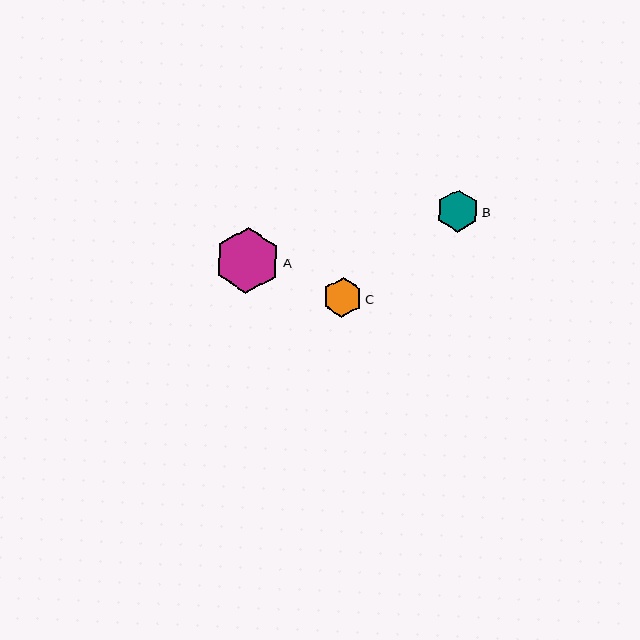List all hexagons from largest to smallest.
From largest to smallest: A, B, C.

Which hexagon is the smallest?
Hexagon C is the smallest with a size of approximately 40 pixels.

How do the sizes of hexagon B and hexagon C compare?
Hexagon B and hexagon C are approximately the same size.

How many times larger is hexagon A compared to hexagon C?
Hexagon A is approximately 1.6 times the size of hexagon C.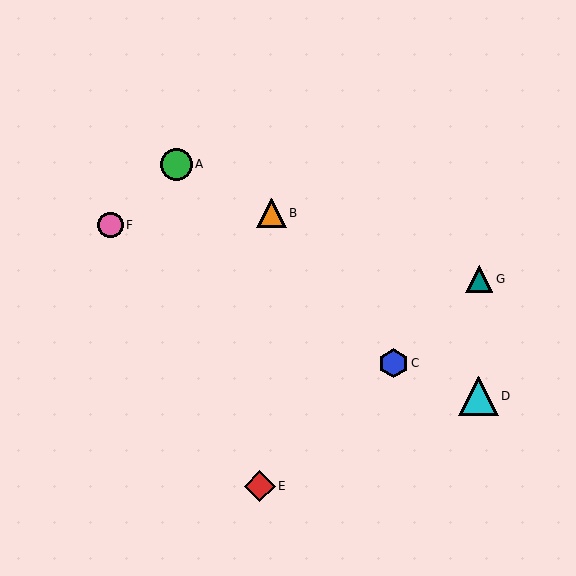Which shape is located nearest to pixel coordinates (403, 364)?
The blue hexagon (labeled C) at (394, 363) is nearest to that location.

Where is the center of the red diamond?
The center of the red diamond is at (260, 486).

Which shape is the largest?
The cyan triangle (labeled D) is the largest.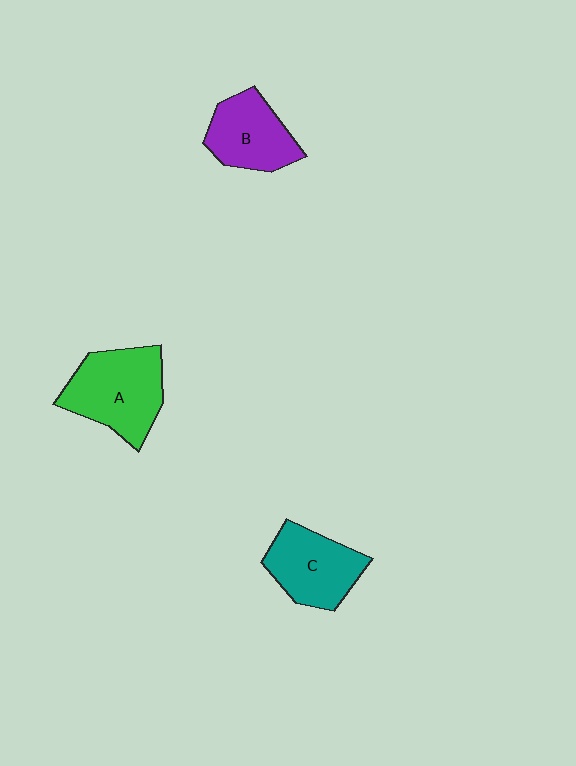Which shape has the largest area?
Shape A (green).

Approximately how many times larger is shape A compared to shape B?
Approximately 1.3 times.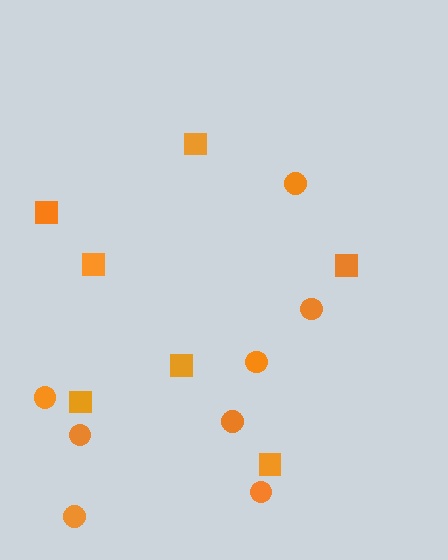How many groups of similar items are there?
There are 2 groups: one group of squares (7) and one group of circles (8).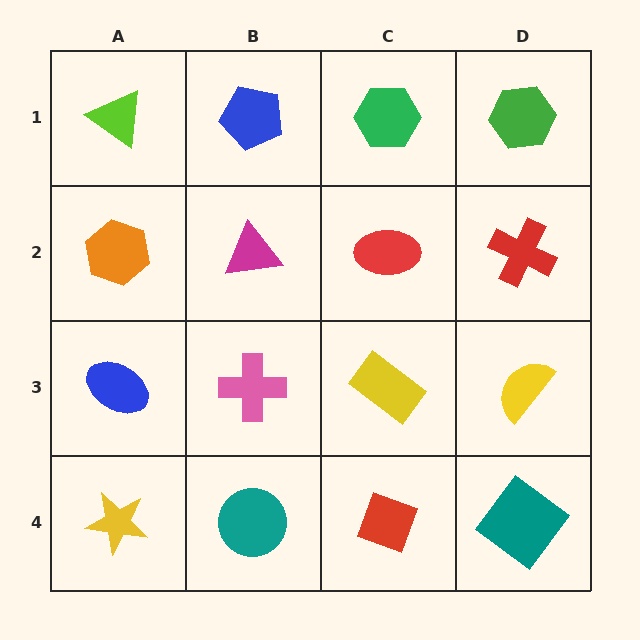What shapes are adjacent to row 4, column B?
A pink cross (row 3, column B), a yellow star (row 4, column A), a red diamond (row 4, column C).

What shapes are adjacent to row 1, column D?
A red cross (row 2, column D), a green hexagon (row 1, column C).